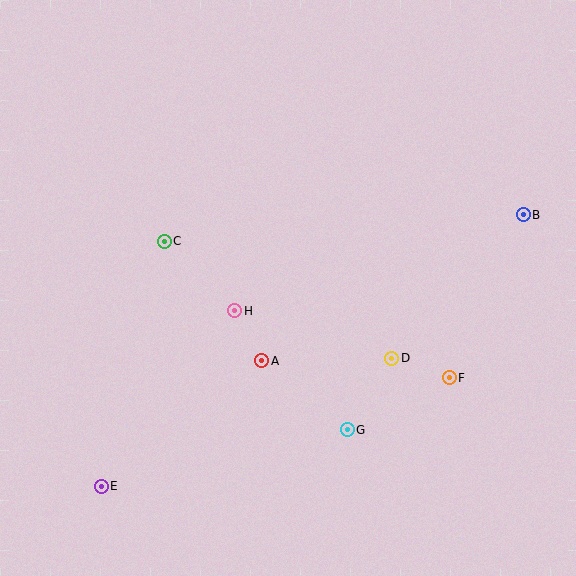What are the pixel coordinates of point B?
Point B is at (523, 215).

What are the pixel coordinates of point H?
Point H is at (235, 311).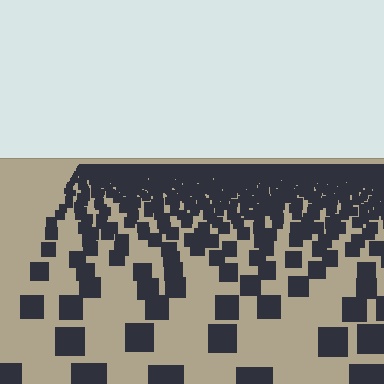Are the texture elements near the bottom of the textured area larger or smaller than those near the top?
Larger. Near the bottom, elements are closer to the viewer and appear at a bigger on-screen size.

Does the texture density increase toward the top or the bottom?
Density increases toward the top.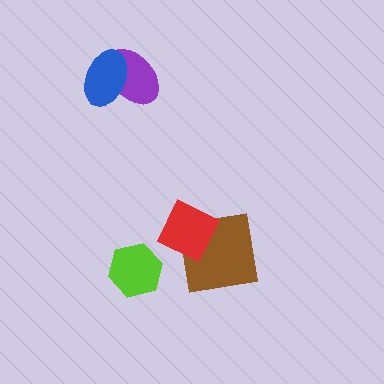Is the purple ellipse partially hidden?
Yes, it is partially covered by another shape.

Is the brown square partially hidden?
Yes, it is partially covered by another shape.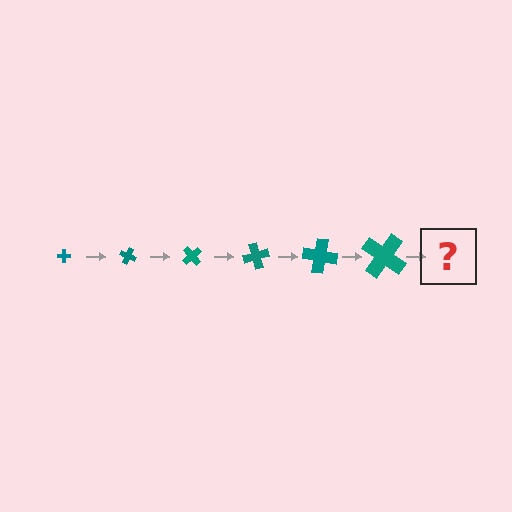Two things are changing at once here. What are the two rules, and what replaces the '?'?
The two rules are that the cross grows larger each step and it rotates 25 degrees each step. The '?' should be a cross, larger than the previous one and rotated 150 degrees from the start.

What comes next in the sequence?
The next element should be a cross, larger than the previous one and rotated 150 degrees from the start.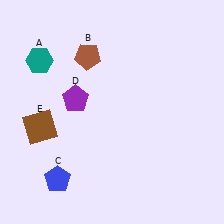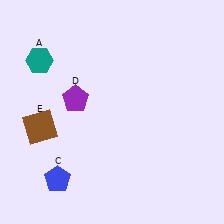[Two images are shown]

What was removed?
The brown pentagon (B) was removed in Image 2.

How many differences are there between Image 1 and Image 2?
There is 1 difference between the two images.